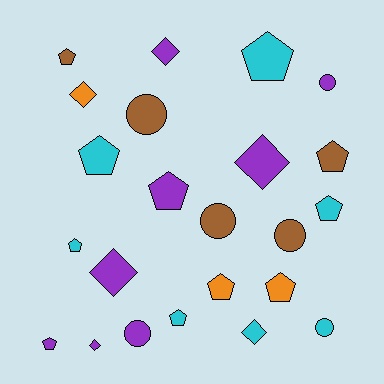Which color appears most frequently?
Purple, with 8 objects.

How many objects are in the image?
There are 23 objects.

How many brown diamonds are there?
There are no brown diamonds.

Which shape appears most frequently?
Pentagon, with 11 objects.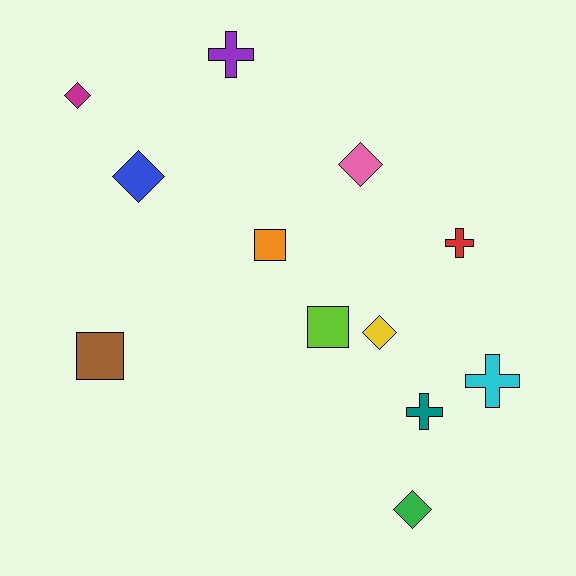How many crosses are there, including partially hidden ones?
There are 4 crosses.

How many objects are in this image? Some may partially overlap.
There are 12 objects.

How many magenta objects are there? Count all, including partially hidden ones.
There is 1 magenta object.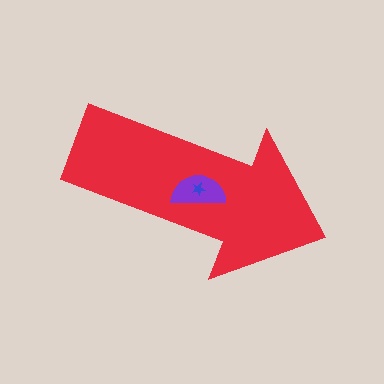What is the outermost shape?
The red arrow.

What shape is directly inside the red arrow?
The purple semicircle.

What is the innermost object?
The blue star.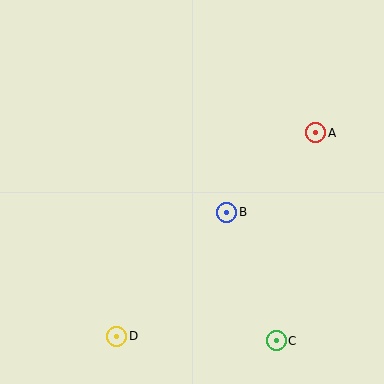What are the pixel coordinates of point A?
Point A is at (316, 133).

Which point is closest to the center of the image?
Point B at (227, 212) is closest to the center.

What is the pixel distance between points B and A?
The distance between B and A is 119 pixels.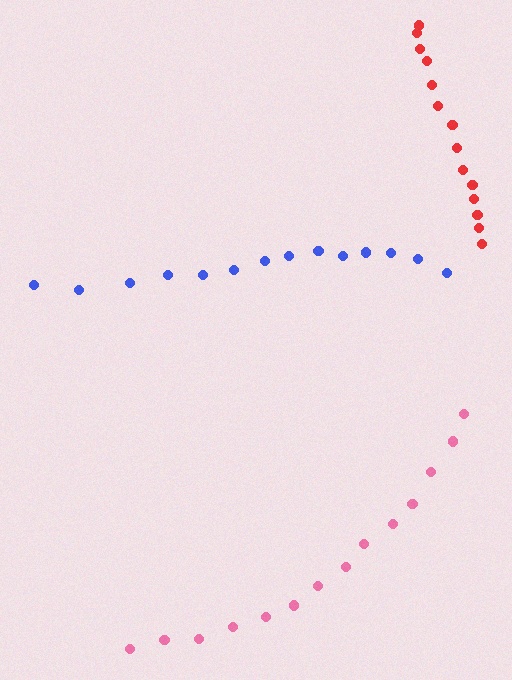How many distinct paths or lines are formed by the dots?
There are 3 distinct paths.